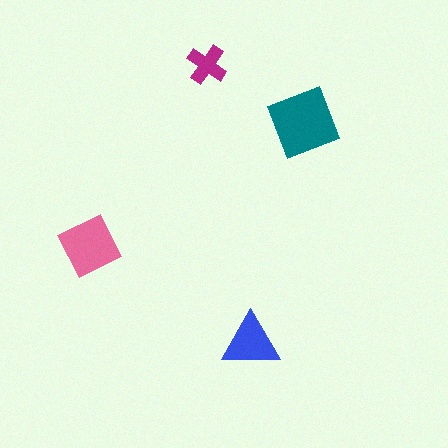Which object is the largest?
The teal diamond.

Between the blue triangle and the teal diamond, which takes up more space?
The teal diamond.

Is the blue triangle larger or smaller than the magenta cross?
Larger.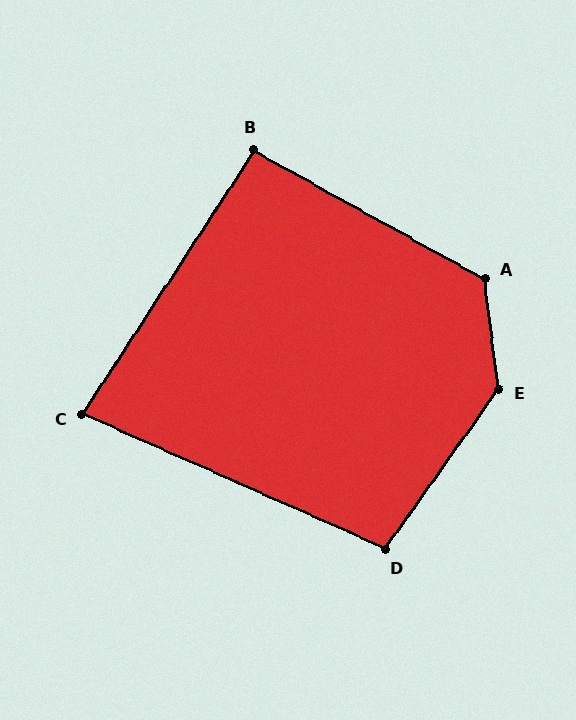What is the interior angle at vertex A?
Approximately 126 degrees (obtuse).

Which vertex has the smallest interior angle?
C, at approximately 81 degrees.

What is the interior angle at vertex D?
Approximately 101 degrees (obtuse).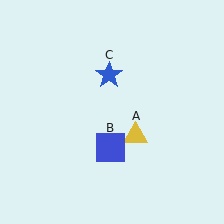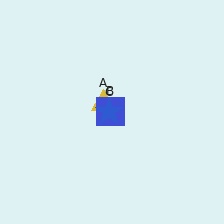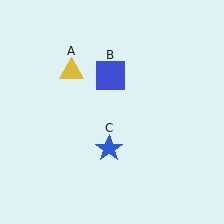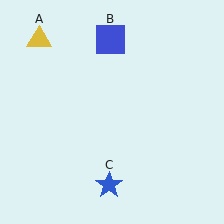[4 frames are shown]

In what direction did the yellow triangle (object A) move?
The yellow triangle (object A) moved up and to the left.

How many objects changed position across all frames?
3 objects changed position: yellow triangle (object A), blue square (object B), blue star (object C).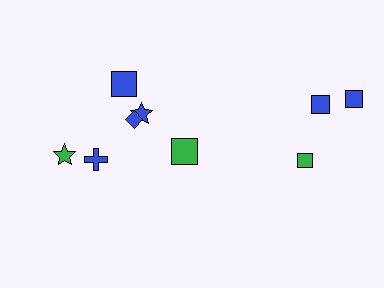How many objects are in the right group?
There are 3 objects.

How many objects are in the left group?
There are 6 objects.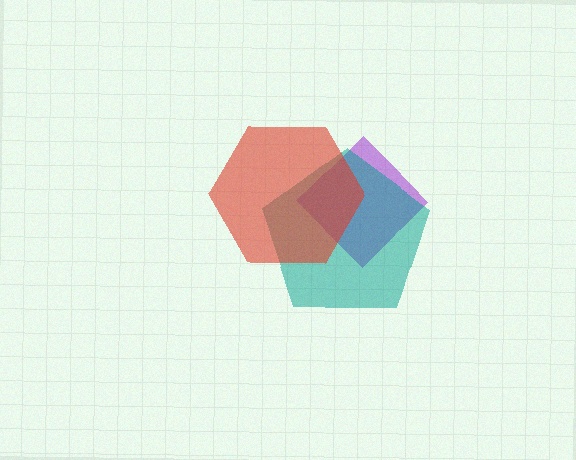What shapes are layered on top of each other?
The layered shapes are: a purple diamond, a teal pentagon, a red hexagon.